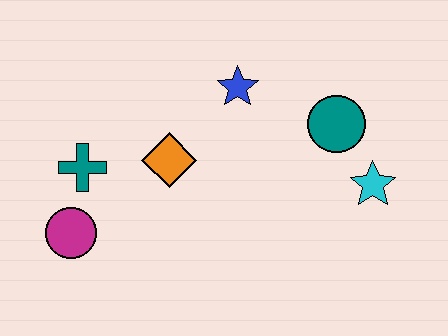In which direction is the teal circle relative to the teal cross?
The teal circle is to the right of the teal cross.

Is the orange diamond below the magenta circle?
No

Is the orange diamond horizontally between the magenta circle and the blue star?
Yes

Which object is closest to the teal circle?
The cyan star is closest to the teal circle.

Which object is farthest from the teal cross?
The cyan star is farthest from the teal cross.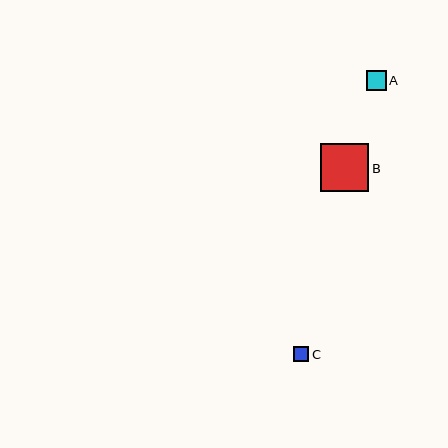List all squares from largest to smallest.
From largest to smallest: B, A, C.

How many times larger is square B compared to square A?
Square B is approximately 2.4 times the size of square A.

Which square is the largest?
Square B is the largest with a size of approximately 48 pixels.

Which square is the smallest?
Square C is the smallest with a size of approximately 15 pixels.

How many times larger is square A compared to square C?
Square A is approximately 1.3 times the size of square C.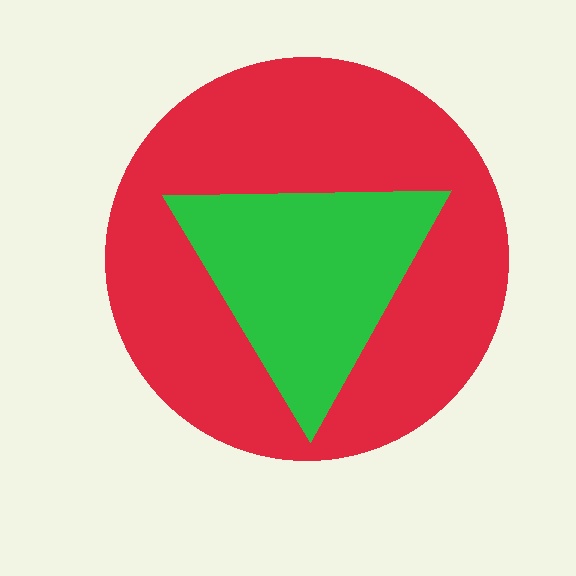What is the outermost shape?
The red circle.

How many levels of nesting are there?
2.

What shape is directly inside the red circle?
The green triangle.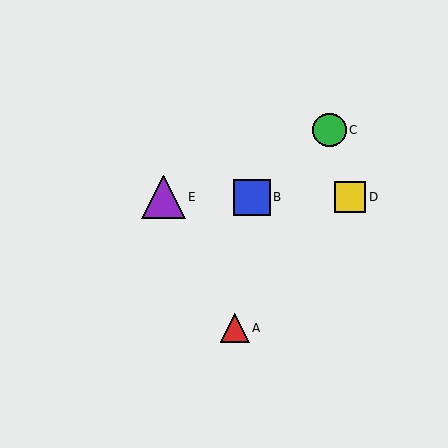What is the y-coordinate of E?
Object E is at y≈197.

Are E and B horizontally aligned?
Yes, both are at y≈197.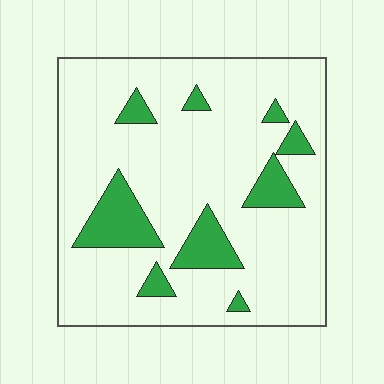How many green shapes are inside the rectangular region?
9.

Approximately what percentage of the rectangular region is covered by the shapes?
Approximately 15%.